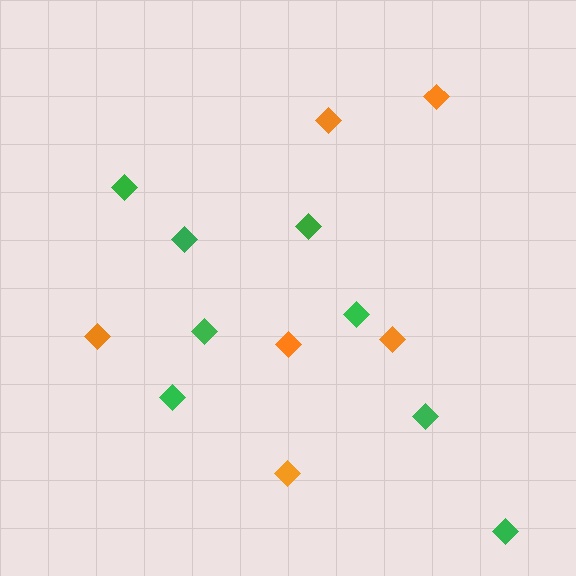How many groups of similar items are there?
There are 2 groups: one group of green diamonds (8) and one group of orange diamonds (6).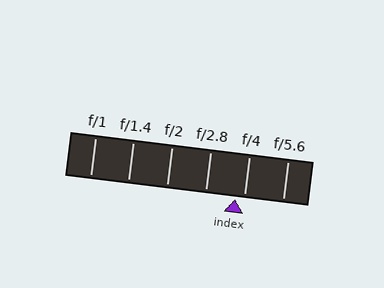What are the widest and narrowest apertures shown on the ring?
The widest aperture shown is f/1 and the narrowest is f/5.6.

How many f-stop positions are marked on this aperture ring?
There are 6 f-stop positions marked.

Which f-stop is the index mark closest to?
The index mark is closest to f/4.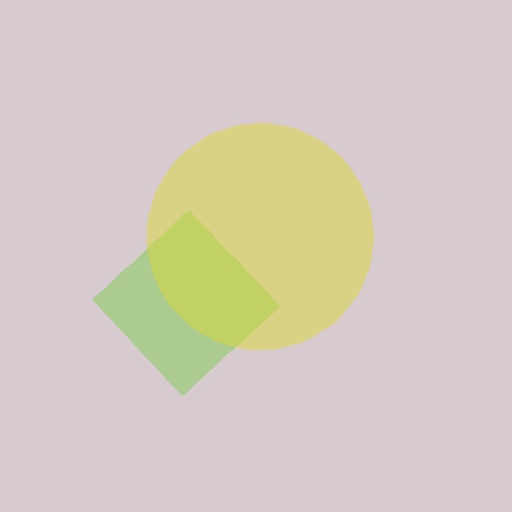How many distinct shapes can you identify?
There are 2 distinct shapes: a lime diamond, a yellow circle.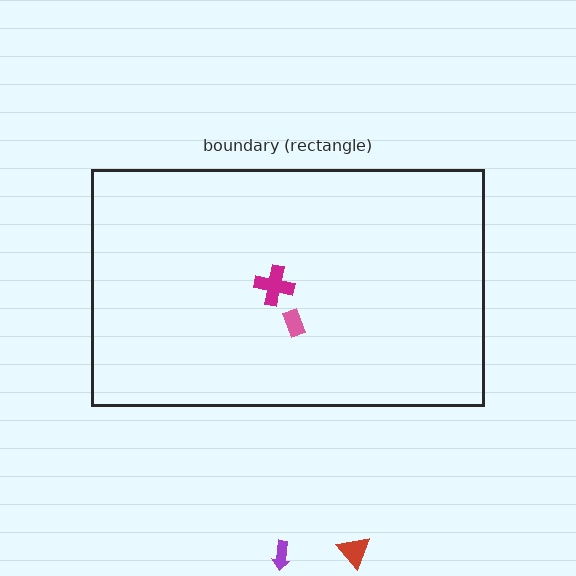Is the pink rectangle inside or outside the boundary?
Inside.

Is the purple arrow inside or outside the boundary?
Outside.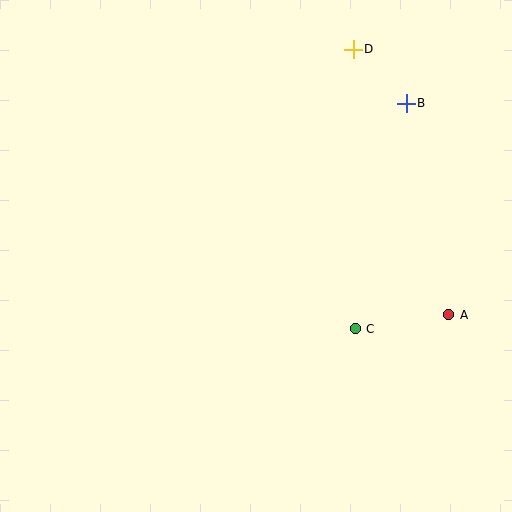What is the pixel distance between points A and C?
The distance between A and C is 95 pixels.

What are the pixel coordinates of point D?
Point D is at (353, 49).